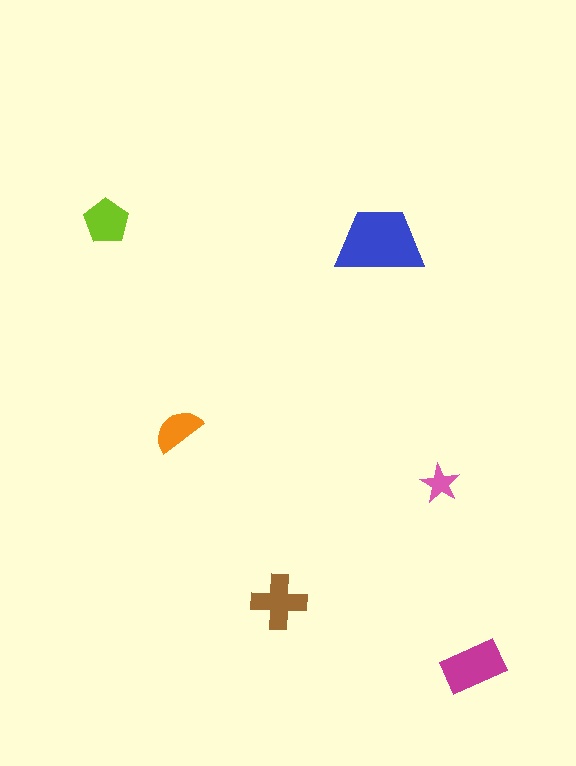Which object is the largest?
The blue trapezoid.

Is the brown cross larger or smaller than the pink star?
Larger.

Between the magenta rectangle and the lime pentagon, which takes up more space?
The magenta rectangle.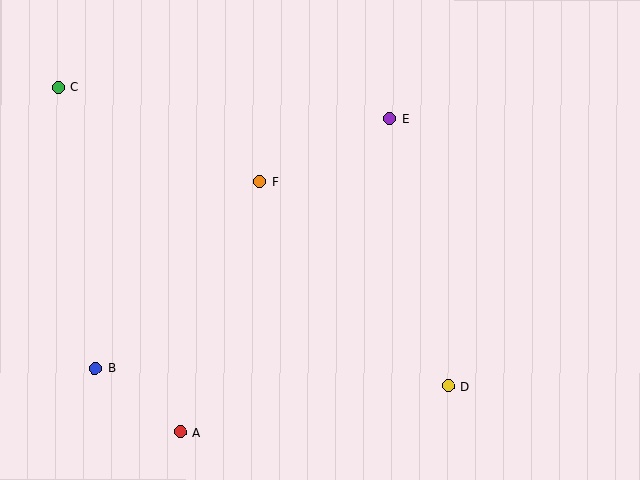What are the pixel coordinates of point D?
Point D is at (449, 386).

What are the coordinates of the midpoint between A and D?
The midpoint between A and D is at (315, 409).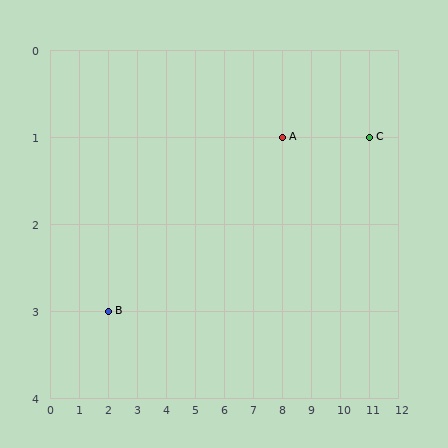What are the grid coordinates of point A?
Point A is at grid coordinates (8, 1).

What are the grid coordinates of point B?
Point B is at grid coordinates (2, 3).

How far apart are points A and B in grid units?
Points A and B are 6 columns and 2 rows apart (about 6.3 grid units diagonally).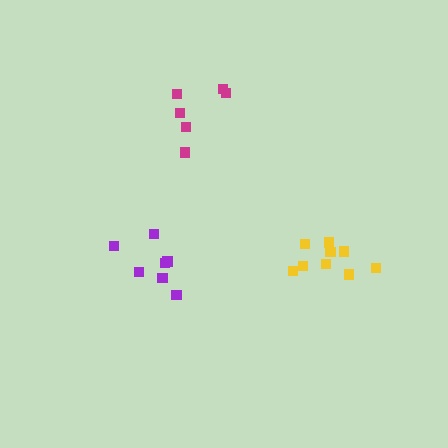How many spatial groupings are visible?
There are 3 spatial groupings.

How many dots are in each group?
Group 1: 6 dots, Group 2: 7 dots, Group 3: 9 dots (22 total).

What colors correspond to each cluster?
The clusters are colored: magenta, purple, yellow.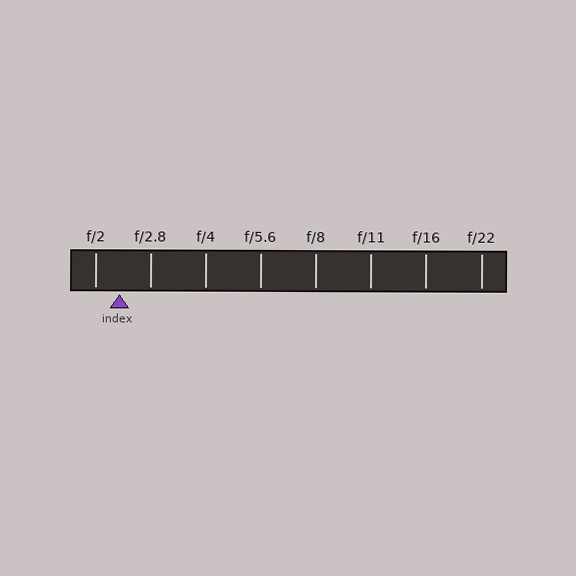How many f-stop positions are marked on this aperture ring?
There are 8 f-stop positions marked.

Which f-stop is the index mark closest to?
The index mark is closest to f/2.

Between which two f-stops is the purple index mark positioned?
The index mark is between f/2 and f/2.8.